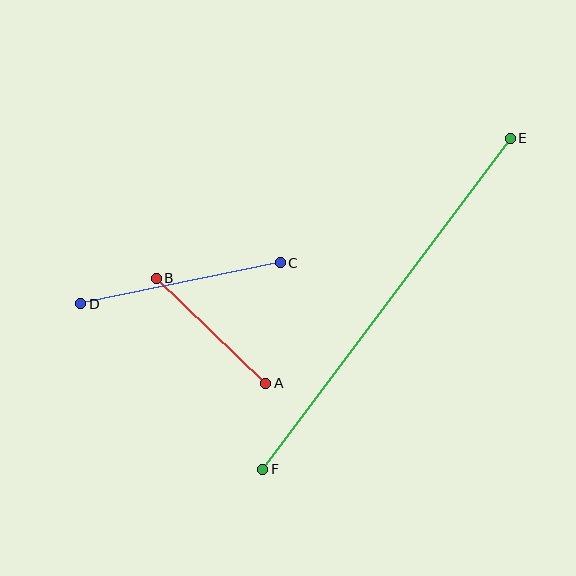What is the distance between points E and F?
The distance is approximately 413 pixels.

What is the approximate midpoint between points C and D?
The midpoint is at approximately (181, 283) pixels.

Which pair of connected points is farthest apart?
Points E and F are farthest apart.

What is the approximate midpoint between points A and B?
The midpoint is at approximately (211, 331) pixels.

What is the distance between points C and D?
The distance is approximately 203 pixels.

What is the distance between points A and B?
The distance is approximately 151 pixels.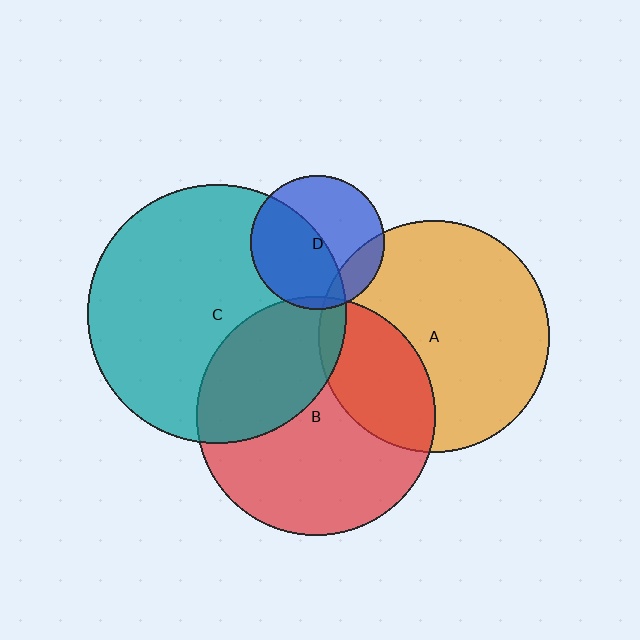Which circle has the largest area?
Circle C (teal).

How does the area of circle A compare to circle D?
Approximately 3.0 times.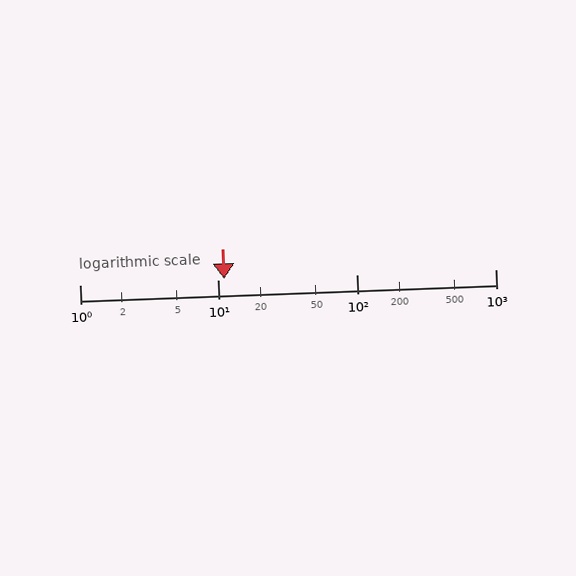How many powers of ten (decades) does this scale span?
The scale spans 3 decades, from 1 to 1000.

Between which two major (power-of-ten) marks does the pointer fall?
The pointer is between 10 and 100.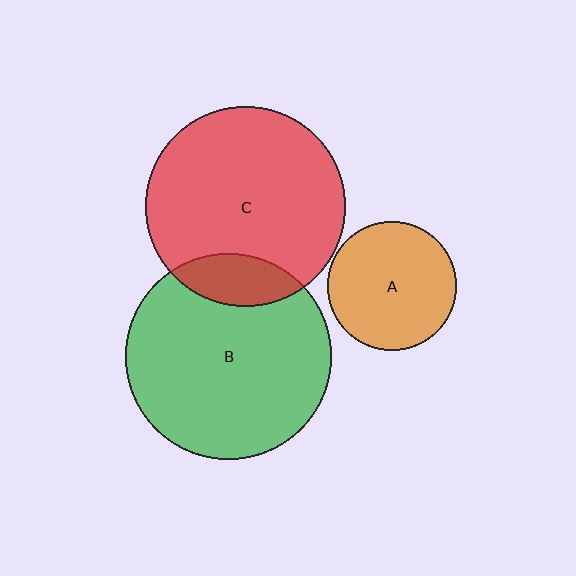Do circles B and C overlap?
Yes.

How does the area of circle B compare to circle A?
Approximately 2.5 times.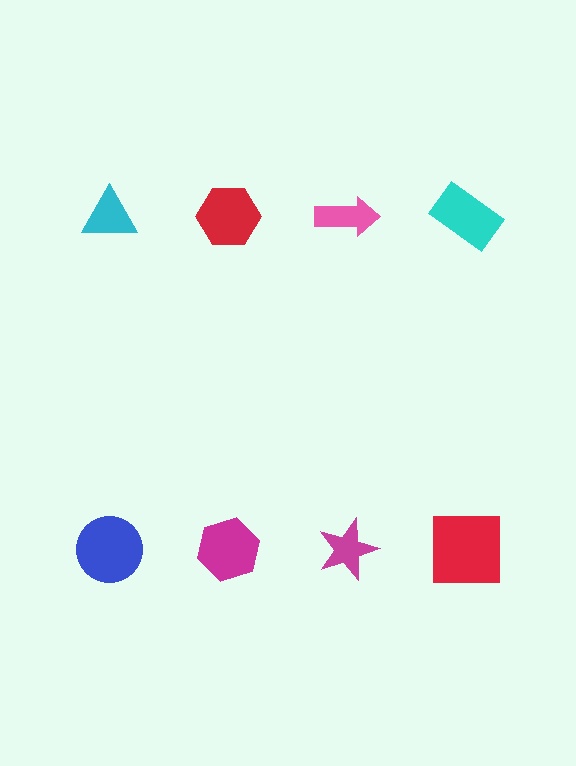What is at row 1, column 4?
A cyan rectangle.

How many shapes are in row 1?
4 shapes.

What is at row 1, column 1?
A cyan triangle.